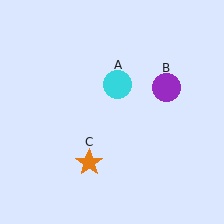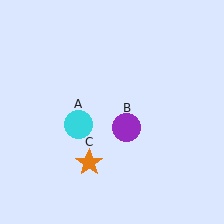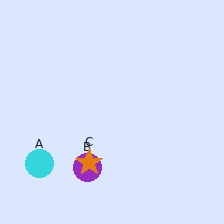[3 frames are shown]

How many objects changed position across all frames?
2 objects changed position: cyan circle (object A), purple circle (object B).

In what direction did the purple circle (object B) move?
The purple circle (object B) moved down and to the left.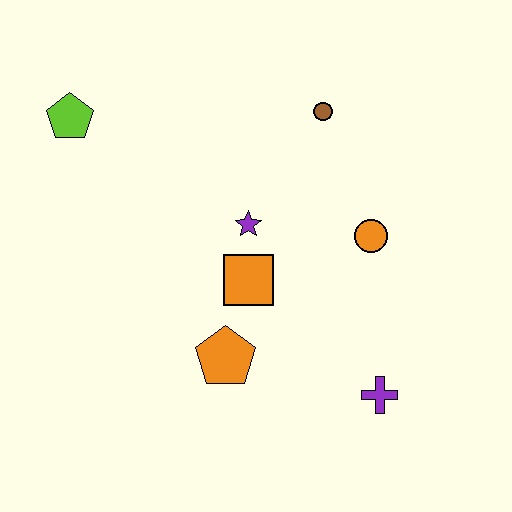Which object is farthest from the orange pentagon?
The lime pentagon is farthest from the orange pentagon.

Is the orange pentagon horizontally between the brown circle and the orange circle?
No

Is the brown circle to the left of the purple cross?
Yes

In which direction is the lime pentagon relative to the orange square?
The lime pentagon is to the left of the orange square.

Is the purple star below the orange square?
No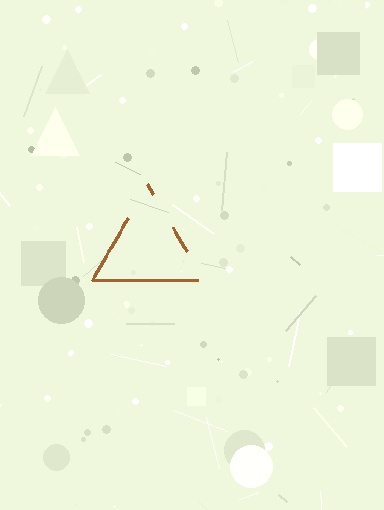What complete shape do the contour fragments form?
The contour fragments form a triangle.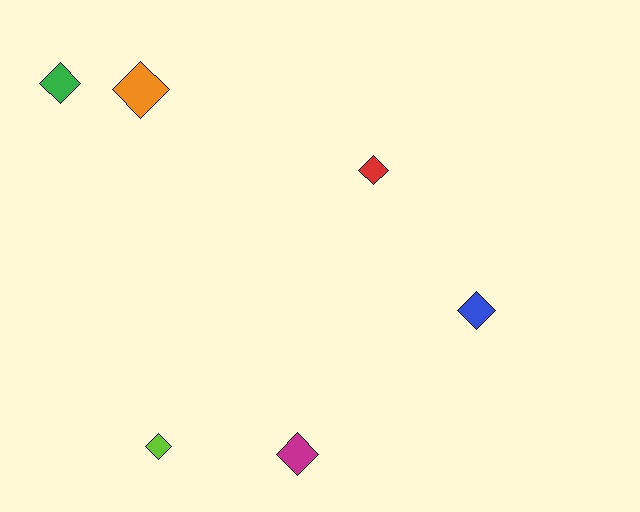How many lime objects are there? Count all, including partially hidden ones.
There is 1 lime object.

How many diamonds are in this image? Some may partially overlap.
There are 6 diamonds.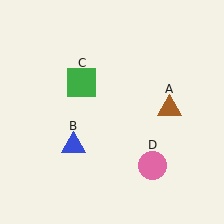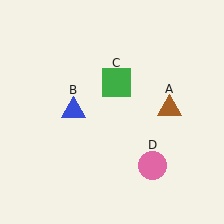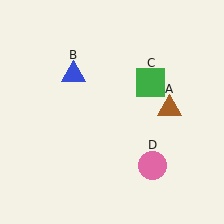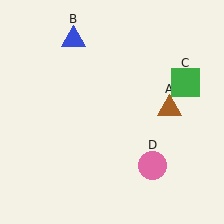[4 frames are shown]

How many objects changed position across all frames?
2 objects changed position: blue triangle (object B), green square (object C).